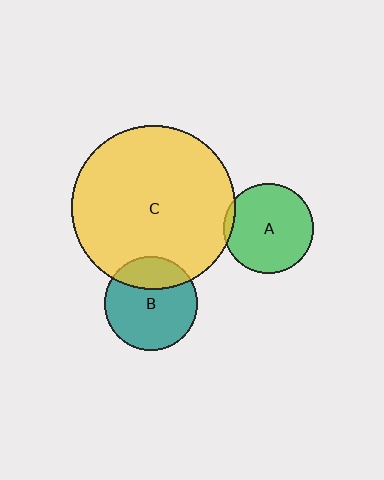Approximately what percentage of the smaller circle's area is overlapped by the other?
Approximately 5%.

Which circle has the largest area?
Circle C (yellow).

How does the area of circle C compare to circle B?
Approximately 3.1 times.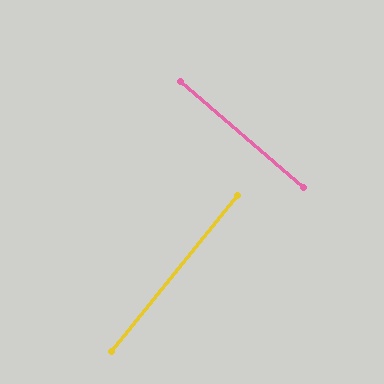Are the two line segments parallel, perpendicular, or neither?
Perpendicular — they meet at approximately 88°.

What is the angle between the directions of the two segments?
Approximately 88 degrees.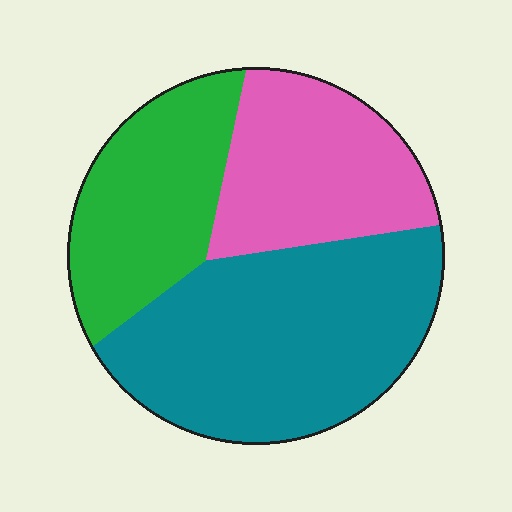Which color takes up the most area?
Teal, at roughly 45%.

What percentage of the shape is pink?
Pink covers 27% of the shape.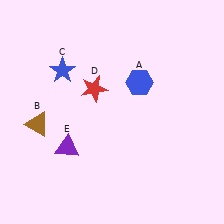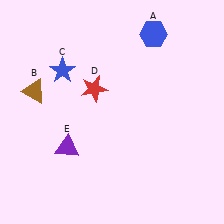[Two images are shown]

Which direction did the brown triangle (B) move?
The brown triangle (B) moved up.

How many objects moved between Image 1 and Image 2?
2 objects moved between the two images.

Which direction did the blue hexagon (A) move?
The blue hexagon (A) moved up.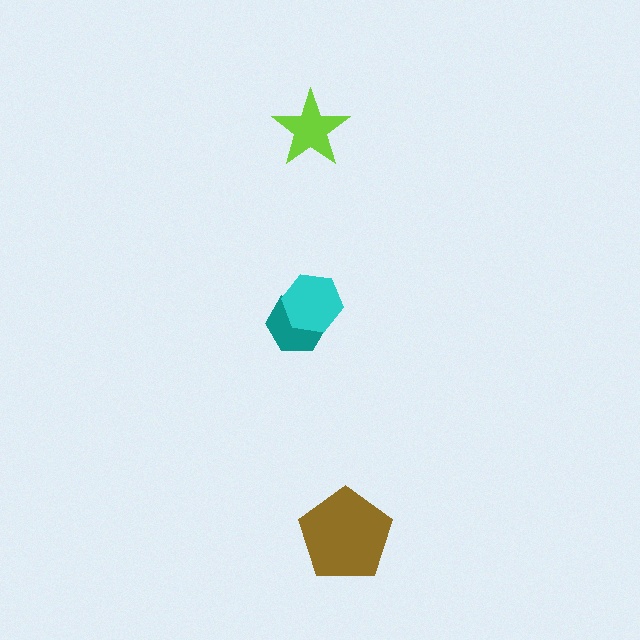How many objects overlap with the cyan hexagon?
1 object overlaps with the cyan hexagon.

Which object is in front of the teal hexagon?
The cyan hexagon is in front of the teal hexagon.